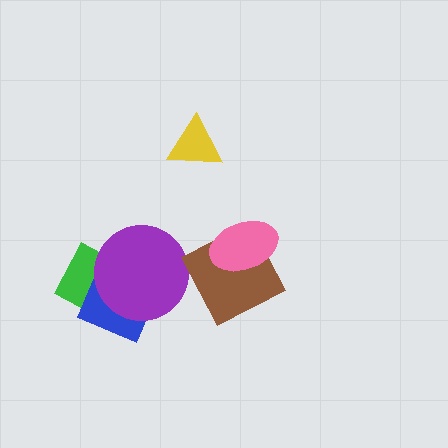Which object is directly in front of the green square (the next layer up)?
The blue diamond is directly in front of the green square.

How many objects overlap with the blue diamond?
2 objects overlap with the blue diamond.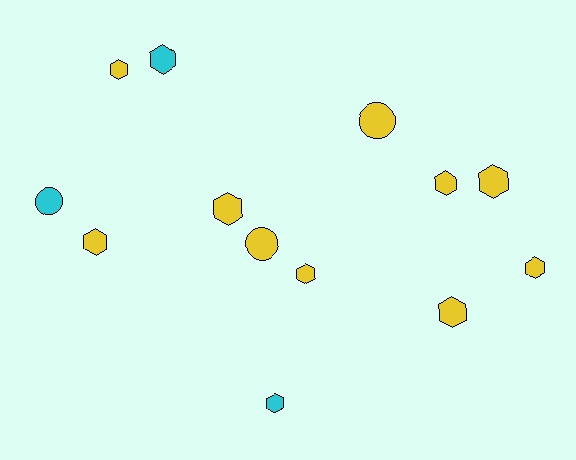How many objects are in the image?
There are 13 objects.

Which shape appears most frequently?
Hexagon, with 10 objects.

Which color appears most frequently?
Yellow, with 10 objects.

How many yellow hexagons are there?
There are 8 yellow hexagons.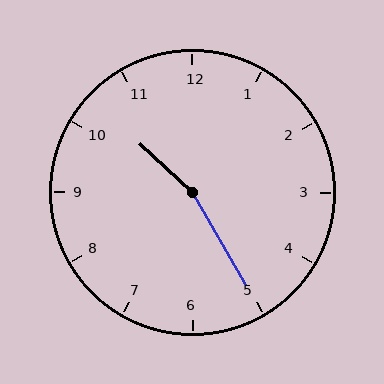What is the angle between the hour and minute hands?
Approximately 162 degrees.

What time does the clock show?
10:25.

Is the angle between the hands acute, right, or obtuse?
It is obtuse.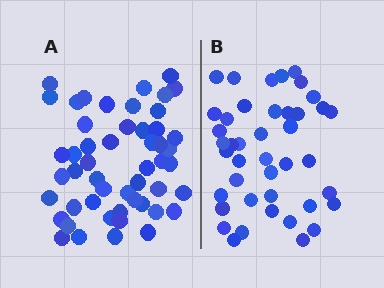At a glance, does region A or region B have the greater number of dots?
Region A (the left region) has more dots.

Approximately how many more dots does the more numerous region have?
Region A has roughly 8 or so more dots than region B.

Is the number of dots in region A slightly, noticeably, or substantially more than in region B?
Region A has only slightly more — the two regions are fairly close. The ratio is roughly 1.2 to 1.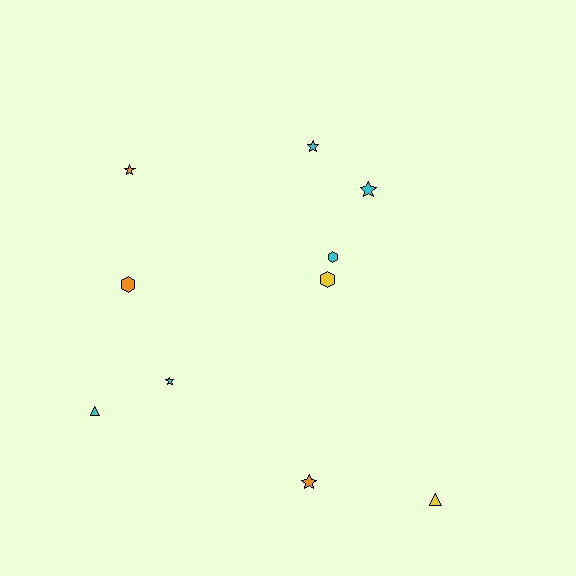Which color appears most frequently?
Cyan, with 5 objects.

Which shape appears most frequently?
Star, with 5 objects.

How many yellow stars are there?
There are no yellow stars.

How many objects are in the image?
There are 10 objects.